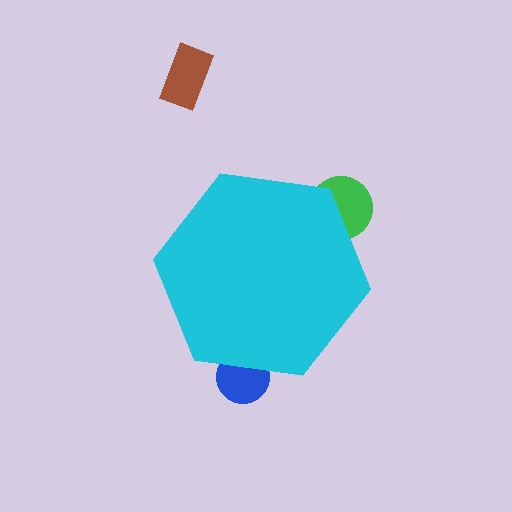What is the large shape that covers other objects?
A cyan hexagon.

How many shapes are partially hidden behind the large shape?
2 shapes are partially hidden.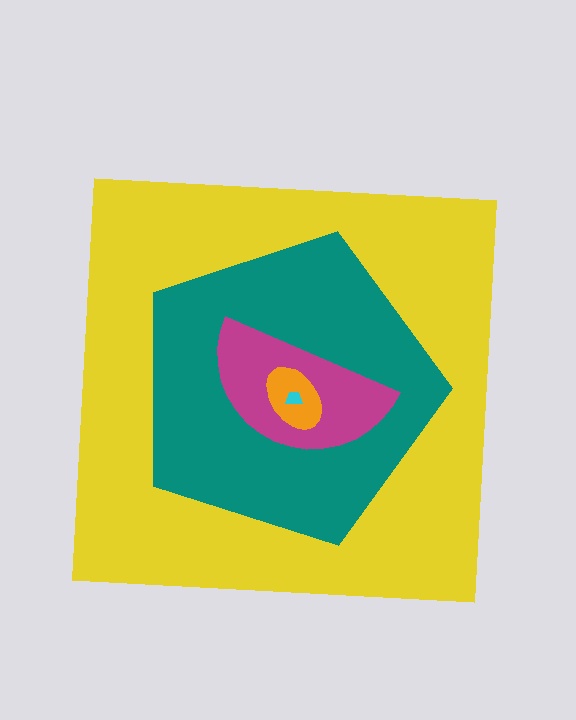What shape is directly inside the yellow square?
The teal pentagon.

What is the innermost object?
The cyan trapezoid.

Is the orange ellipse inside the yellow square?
Yes.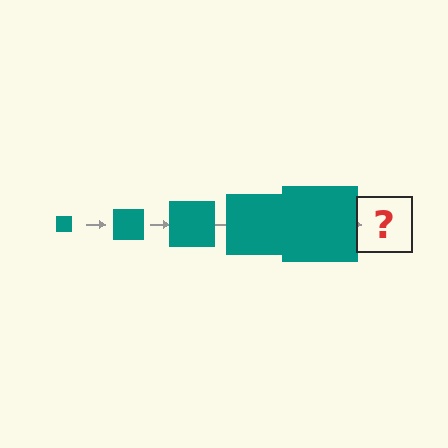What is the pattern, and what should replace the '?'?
The pattern is that the square gets progressively larger each step. The '?' should be a teal square, larger than the previous one.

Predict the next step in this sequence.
The next step is a teal square, larger than the previous one.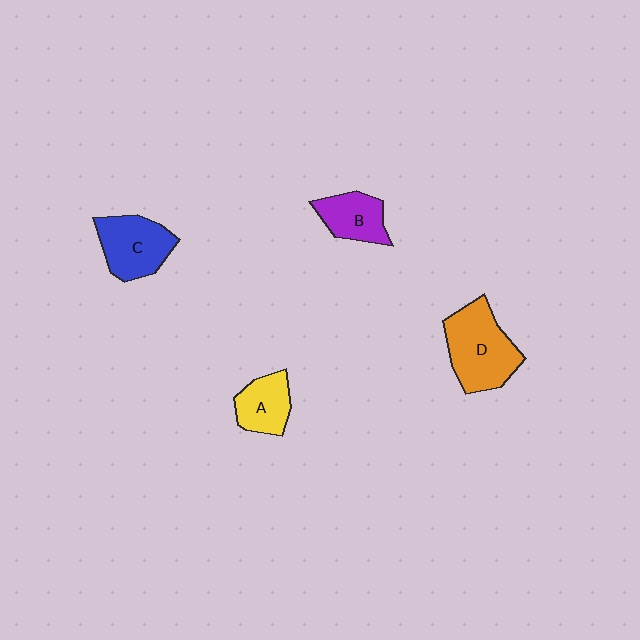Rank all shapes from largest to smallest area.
From largest to smallest: D (orange), C (blue), B (purple), A (yellow).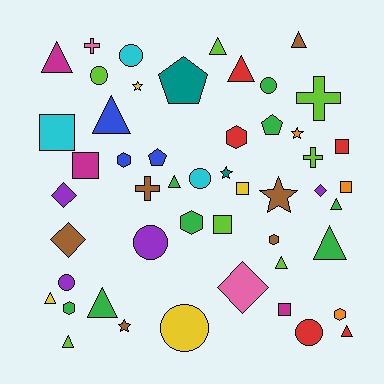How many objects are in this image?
There are 50 objects.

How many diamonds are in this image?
There are 4 diamonds.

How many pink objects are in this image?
There are 2 pink objects.